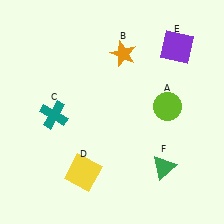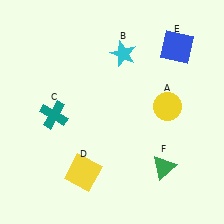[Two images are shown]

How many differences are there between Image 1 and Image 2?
There are 3 differences between the two images.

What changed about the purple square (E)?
In Image 1, E is purple. In Image 2, it changed to blue.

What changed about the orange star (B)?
In Image 1, B is orange. In Image 2, it changed to cyan.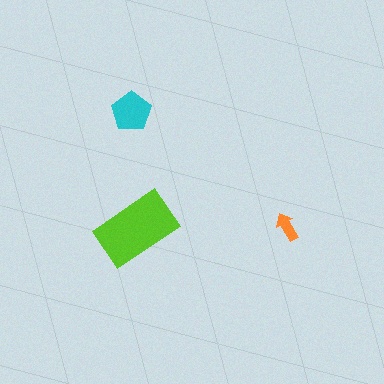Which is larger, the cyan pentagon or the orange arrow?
The cyan pentagon.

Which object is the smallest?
The orange arrow.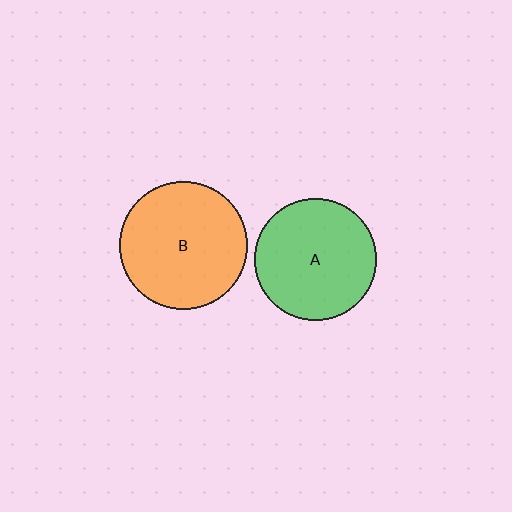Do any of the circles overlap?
No, none of the circles overlap.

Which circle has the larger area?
Circle B (orange).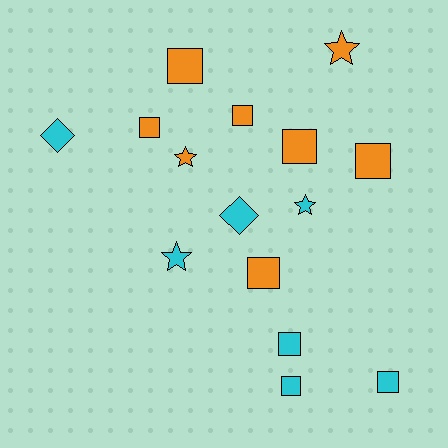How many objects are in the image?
There are 15 objects.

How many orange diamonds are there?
There are no orange diamonds.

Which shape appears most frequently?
Square, with 9 objects.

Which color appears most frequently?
Orange, with 8 objects.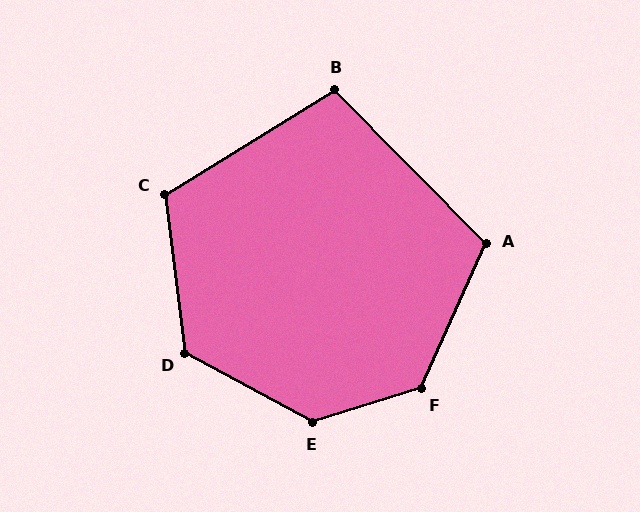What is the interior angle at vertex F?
Approximately 132 degrees (obtuse).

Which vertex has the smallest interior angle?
B, at approximately 103 degrees.